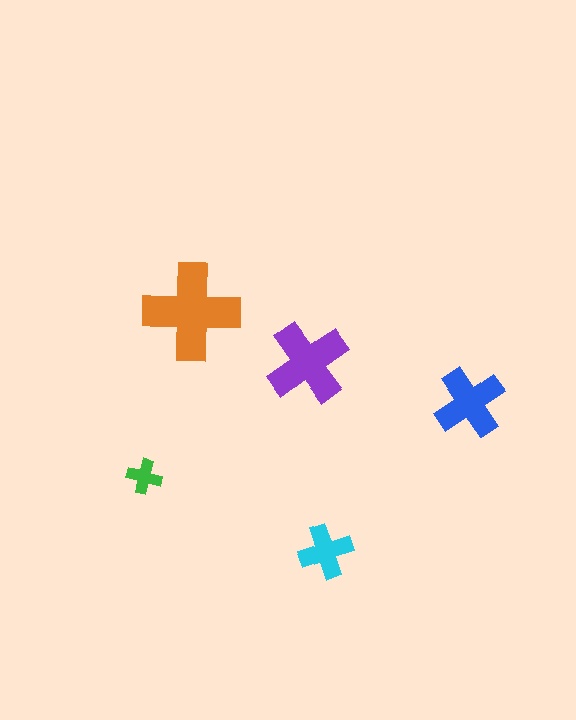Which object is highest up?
The orange cross is topmost.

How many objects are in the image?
There are 5 objects in the image.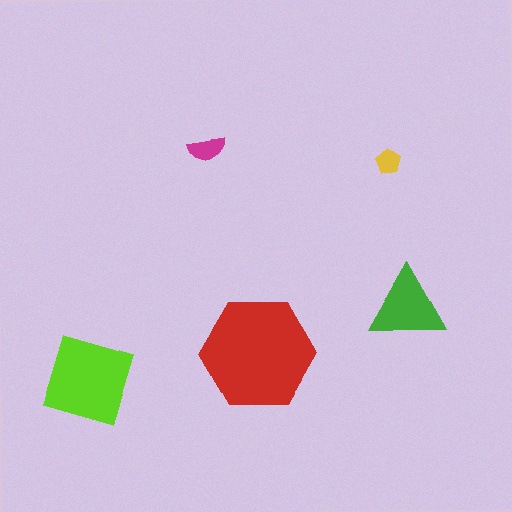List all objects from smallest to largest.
The yellow pentagon, the magenta semicircle, the green triangle, the lime square, the red hexagon.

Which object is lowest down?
The lime square is bottommost.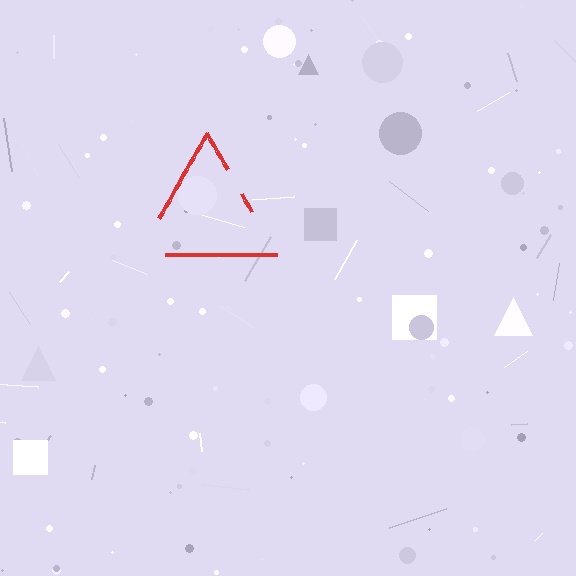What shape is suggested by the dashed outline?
The dashed outline suggests a triangle.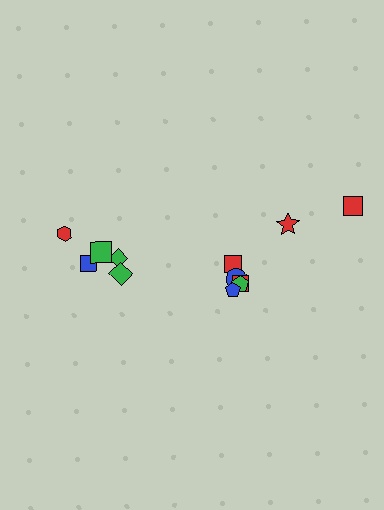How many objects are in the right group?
There are 7 objects.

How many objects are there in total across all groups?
There are 12 objects.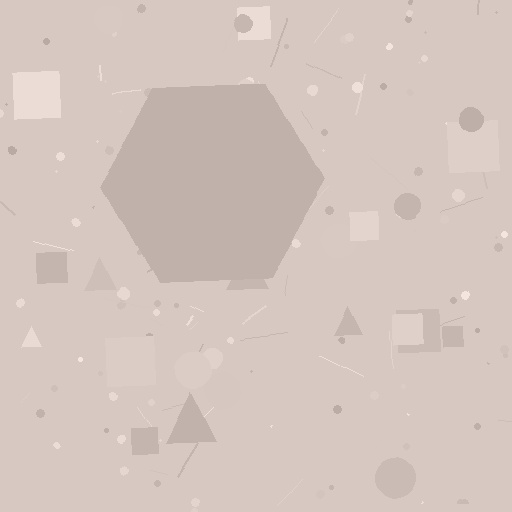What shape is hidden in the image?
A hexagon is hidden in the image.